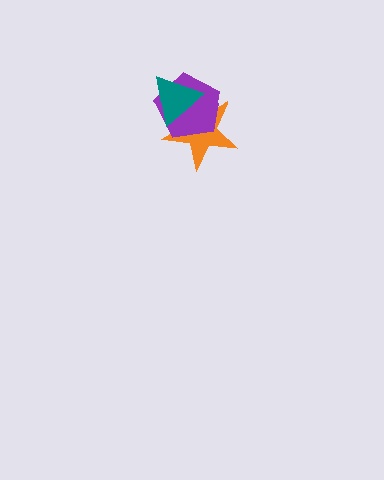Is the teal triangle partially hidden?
No, no other shape covers it.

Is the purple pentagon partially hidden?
Yes, it is partially covered by another shape.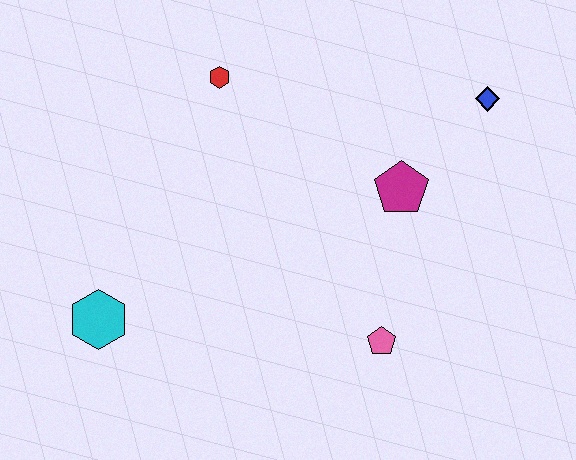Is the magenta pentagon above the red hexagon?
No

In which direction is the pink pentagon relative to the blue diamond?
The pink pentagon is below the blue diamond.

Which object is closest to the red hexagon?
The magenta pentagon is closest to the red hexagon.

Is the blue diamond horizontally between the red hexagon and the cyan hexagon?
No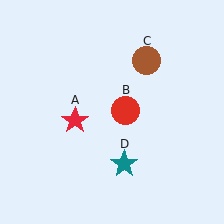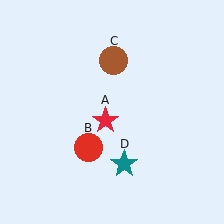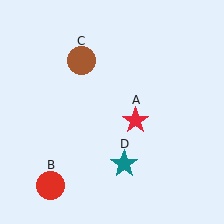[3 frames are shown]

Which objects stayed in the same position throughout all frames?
Teal star (object D) remained stationary.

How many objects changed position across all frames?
3 objects changed position: red star (object A), red circle (object B), brown circle (object C).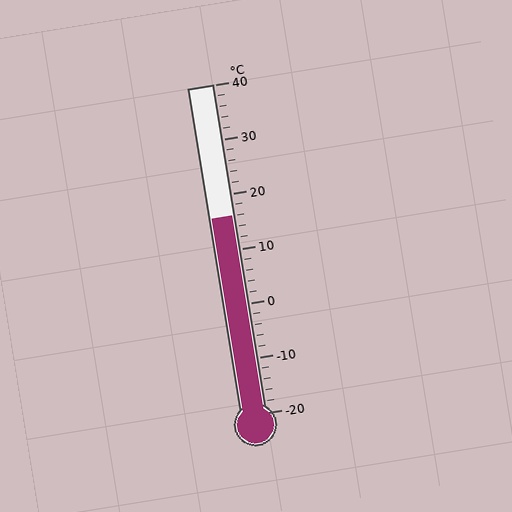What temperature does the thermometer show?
The thermometer shows approximately 16°C.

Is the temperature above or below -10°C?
The temperature is above -10°C.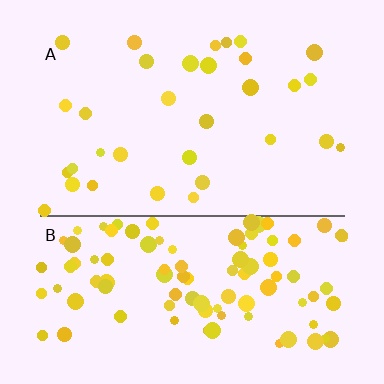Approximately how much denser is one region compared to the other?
Approximately 3.3× — region B over region A.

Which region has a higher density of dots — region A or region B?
B (the bottom).